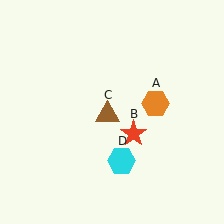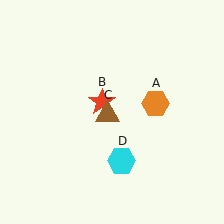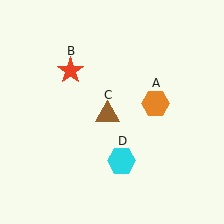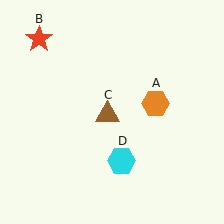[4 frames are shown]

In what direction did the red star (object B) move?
The red star (object B) moved up and to the left.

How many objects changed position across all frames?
1 object changed position: red star (object B).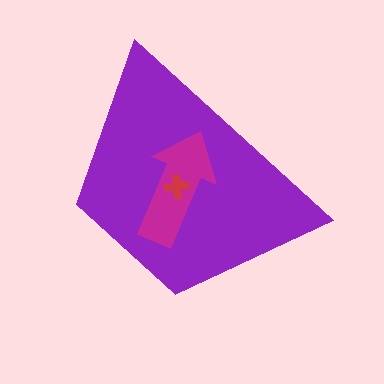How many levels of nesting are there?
3.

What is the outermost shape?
The purple trapezoid.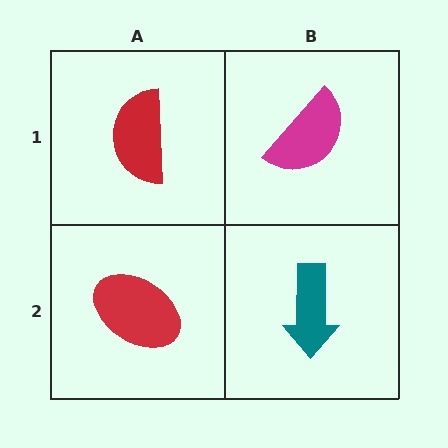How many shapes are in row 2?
2 shapes.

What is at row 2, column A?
A red ellipse.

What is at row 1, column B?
A magenta semicircle.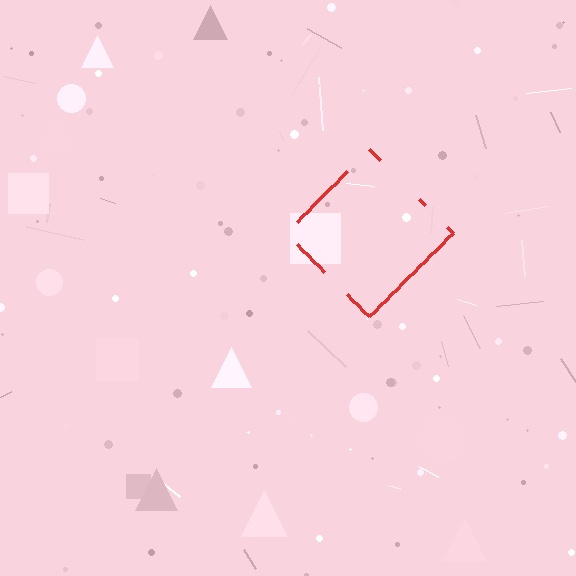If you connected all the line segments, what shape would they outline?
They would outline a diamond.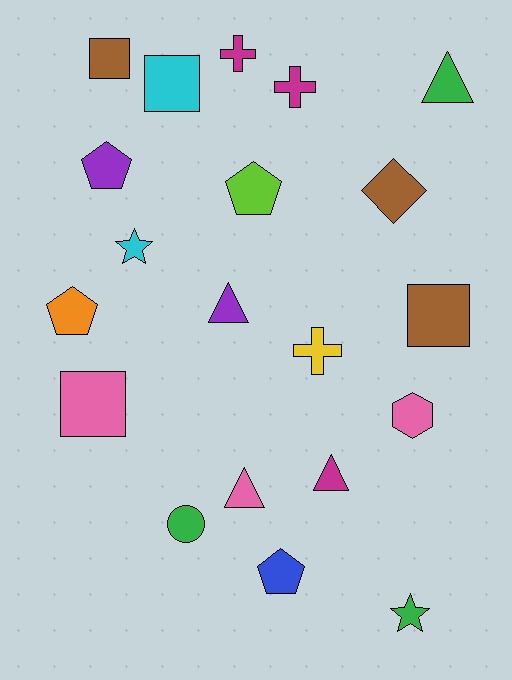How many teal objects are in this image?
There are no teal objects.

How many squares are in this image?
There are 4 squares.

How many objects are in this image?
There are 20 objects.